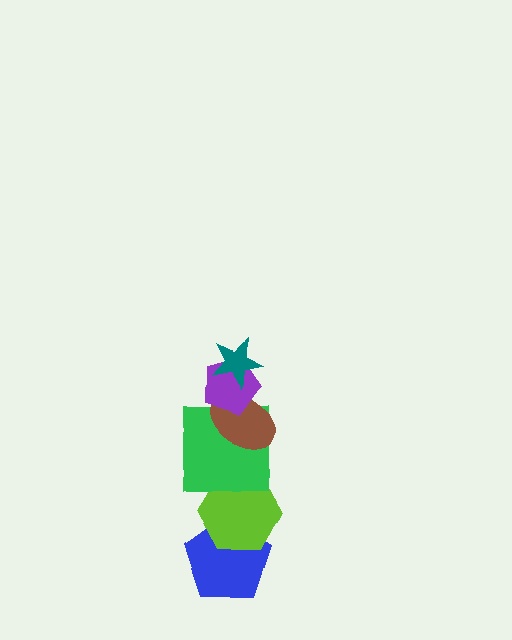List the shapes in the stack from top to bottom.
From top to bottom: the teal star, the purple pentagon, the brown ellipse, the green square, the lime hexagon, the blue pentagon.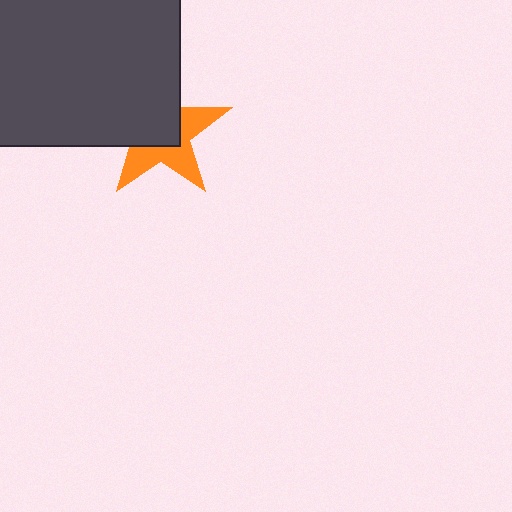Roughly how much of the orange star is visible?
About half of it is visible (roughly 45%).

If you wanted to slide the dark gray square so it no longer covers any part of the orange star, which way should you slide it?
Slide it toward the upper-left — that is the most direct way to separate the two shapes.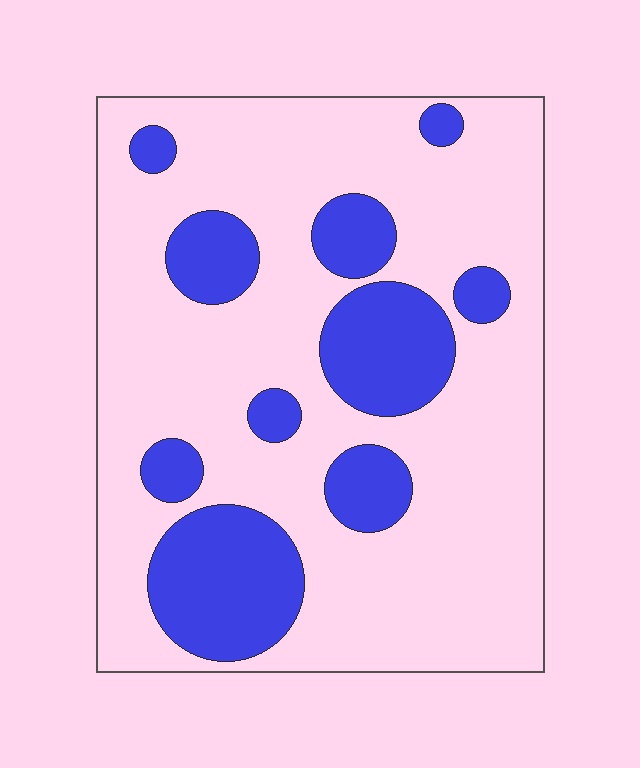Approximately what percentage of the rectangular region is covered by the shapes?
Approximately 25%.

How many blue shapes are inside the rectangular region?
10.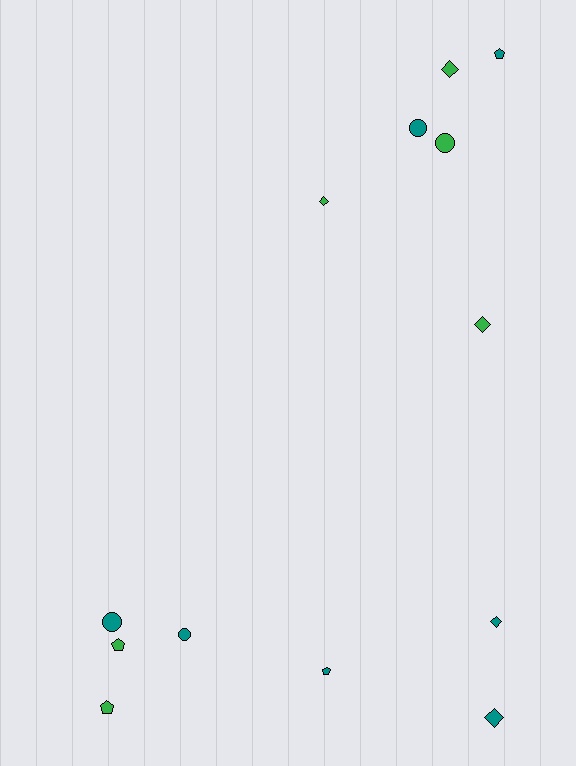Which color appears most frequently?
Teal, with 7 objects.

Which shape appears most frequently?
Diamond, with 5 objects.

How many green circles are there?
There is 1 green circle.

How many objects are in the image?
There are 13 objects.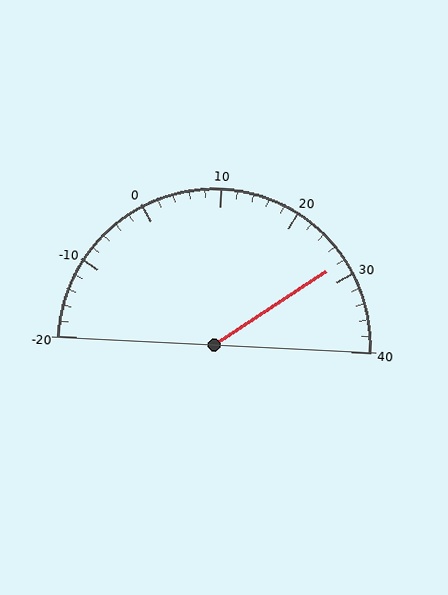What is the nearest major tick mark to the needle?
The nearest major tick mark is 30.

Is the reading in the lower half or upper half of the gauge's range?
The reading is in the upper half of the range (-20 to 40).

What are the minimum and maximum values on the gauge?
The gauge ranges from -20 to 40.